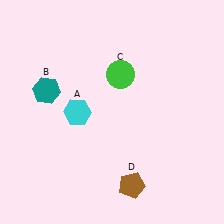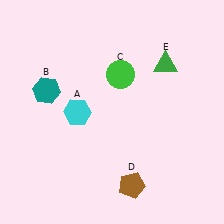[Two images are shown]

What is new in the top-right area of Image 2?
A green triangle (E) was added in the top-right area of Image 2.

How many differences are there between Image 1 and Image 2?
There is 1 difference between the two images.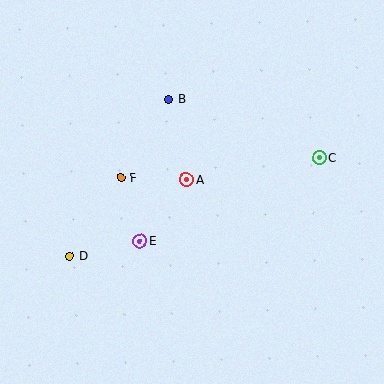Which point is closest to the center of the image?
Point A at (186, 180) is closest to the center.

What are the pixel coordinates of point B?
Point B is at (169, 99).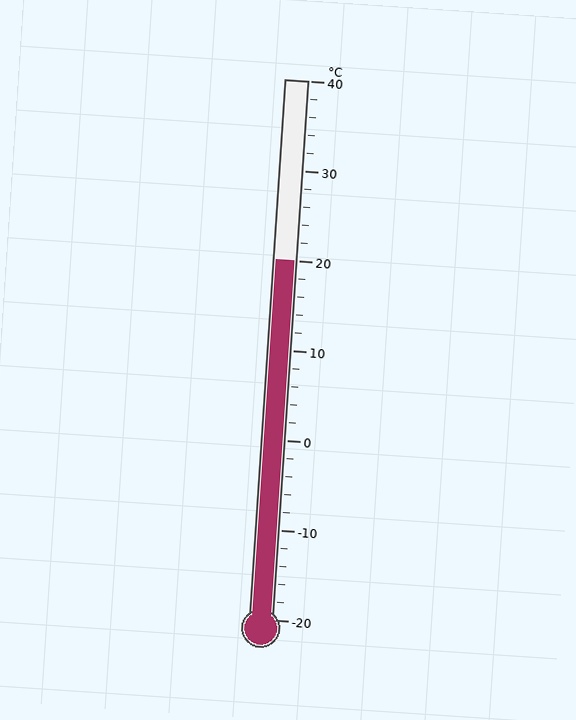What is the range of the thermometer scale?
The thermometer scale ranges from -20°C to 40°C.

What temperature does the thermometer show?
The thermometer shows approximately 20°C.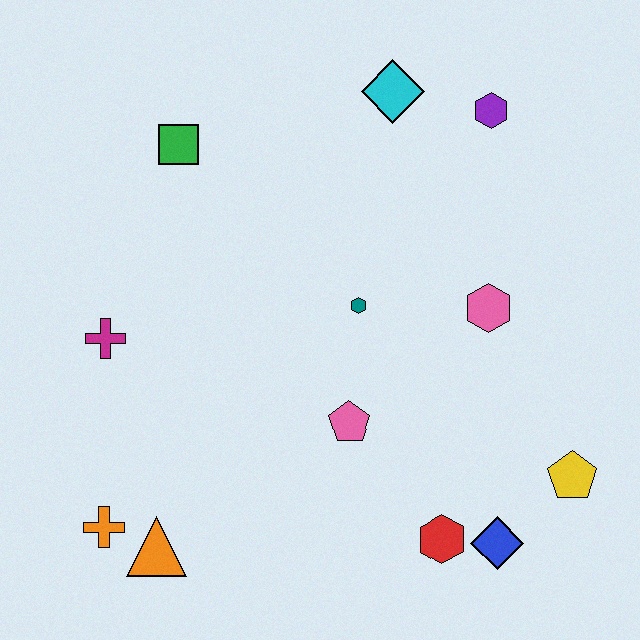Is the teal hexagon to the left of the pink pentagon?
No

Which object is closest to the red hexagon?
The blue diamond is closest to the red hexagon.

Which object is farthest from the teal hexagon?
The orange cross is farthest from the teal hexagon.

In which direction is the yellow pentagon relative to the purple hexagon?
The yellow pentagon is below the purple hexagon.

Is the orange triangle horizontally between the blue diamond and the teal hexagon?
No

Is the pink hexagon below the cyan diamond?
Yes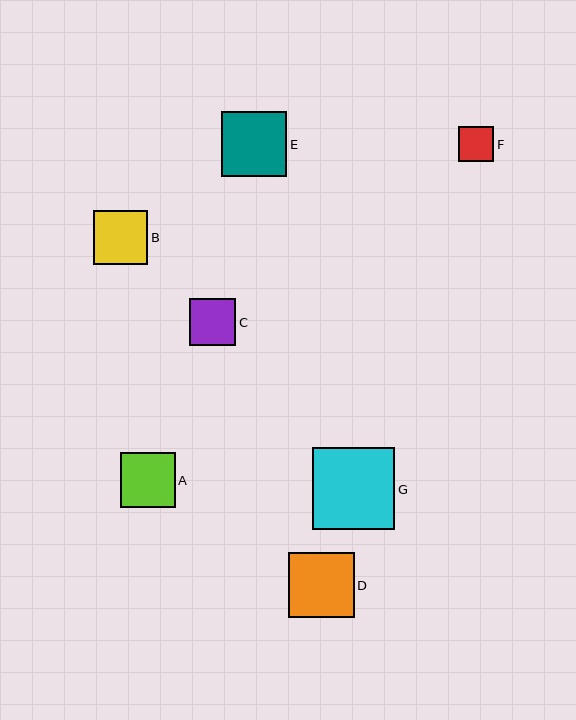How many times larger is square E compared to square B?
Square E is approximately 1.2 times the size of square B.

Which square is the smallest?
Square F is the smallest with a size of approximately 35 pixels.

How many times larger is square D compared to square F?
Square D is approximately 1.9 times the size of square F.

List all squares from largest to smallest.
From largest to smallest: G, D, E, A, B, C, F.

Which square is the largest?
Square G is the largest with a size of approximately 83 pixels.